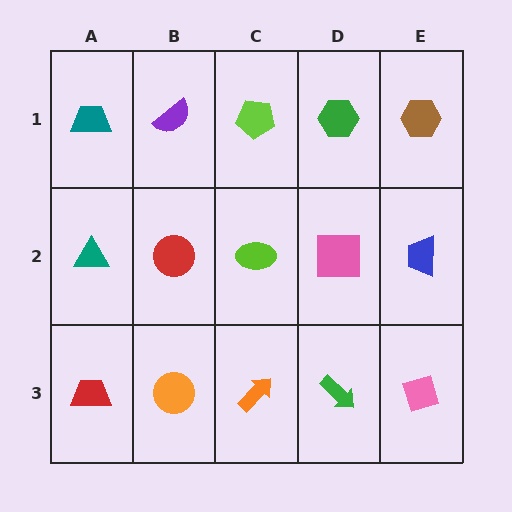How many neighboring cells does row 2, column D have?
4.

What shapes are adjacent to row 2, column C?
A lime pentagon (row 1, column C), an orange arrow (row 3, column C), a red circle (row 2, column B), a pink square (row 2, column D).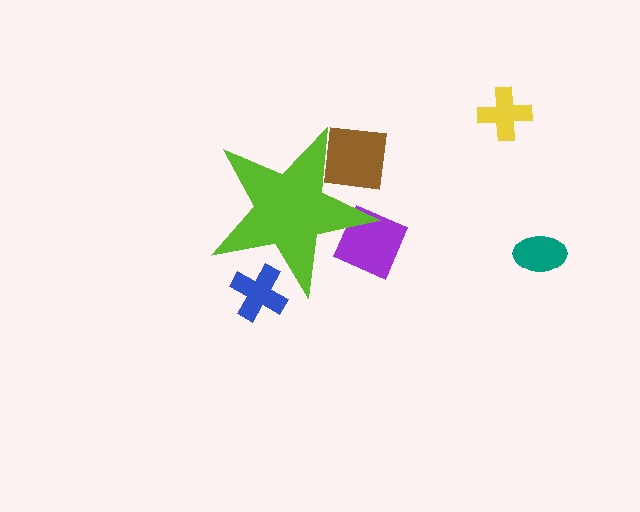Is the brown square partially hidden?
Yes, the brown square is partially hidden behind the lime star.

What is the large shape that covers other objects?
A lime star.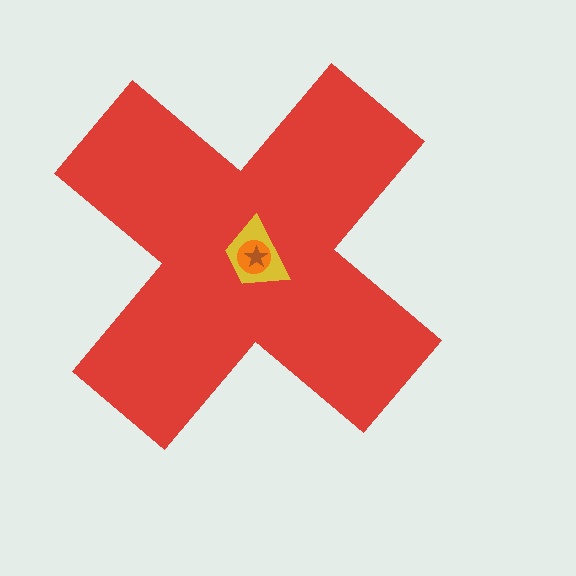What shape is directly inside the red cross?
The yellow trapezoid.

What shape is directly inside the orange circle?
The brown star.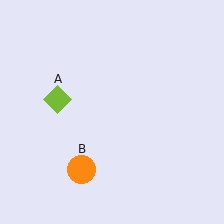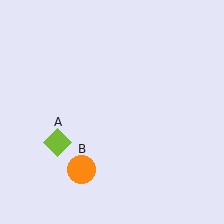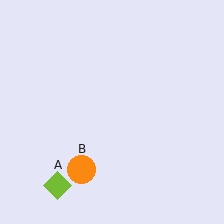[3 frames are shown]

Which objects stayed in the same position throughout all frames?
Orange circle (object B) remained stationary.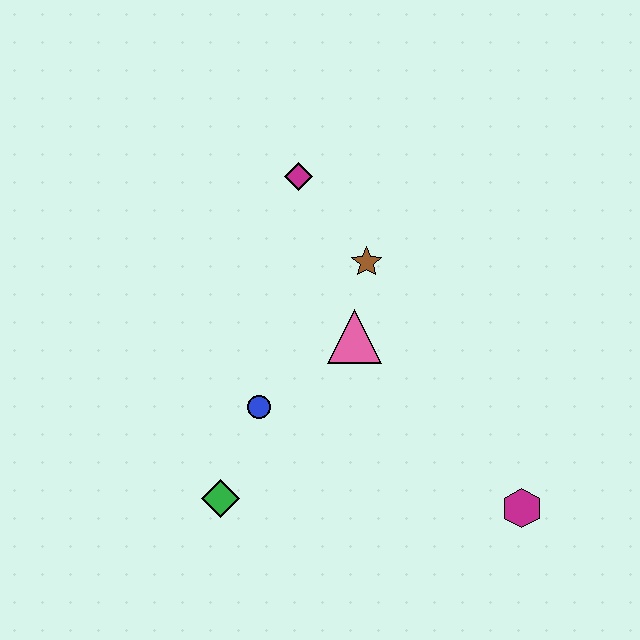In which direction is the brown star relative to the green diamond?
The brown star is above the green diamond.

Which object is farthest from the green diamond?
The magenta diamond is farthest from the green diamond.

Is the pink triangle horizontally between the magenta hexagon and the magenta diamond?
Yes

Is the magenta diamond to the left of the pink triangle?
Yes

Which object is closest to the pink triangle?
The brown star is closest to the pink triangle.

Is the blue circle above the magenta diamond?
No